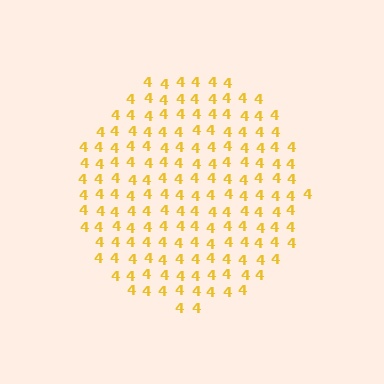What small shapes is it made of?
It is made of small digit 4's.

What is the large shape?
The large shape is a circle.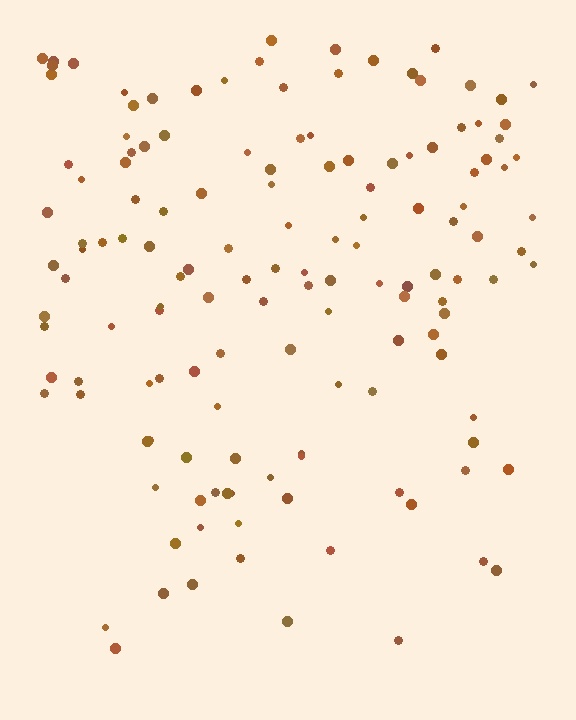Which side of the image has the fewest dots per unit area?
The bottom.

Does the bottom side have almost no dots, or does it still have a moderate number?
Still a moderate number, just noticeably fewer than the top.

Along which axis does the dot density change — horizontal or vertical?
Vertical.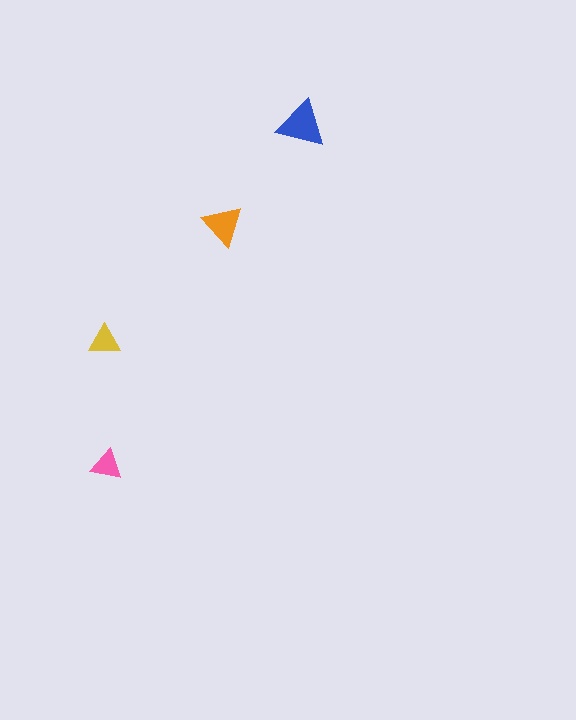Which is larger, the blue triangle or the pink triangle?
The blue one.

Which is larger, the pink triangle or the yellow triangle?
The yellow one.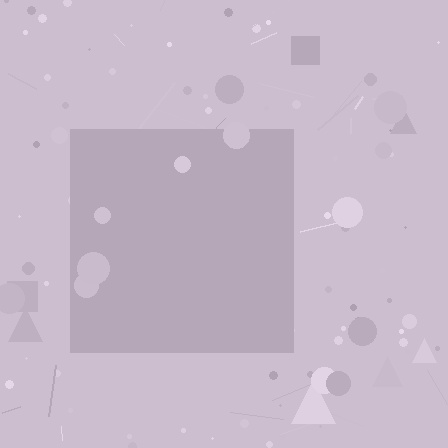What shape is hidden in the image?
A square is hidden in the image.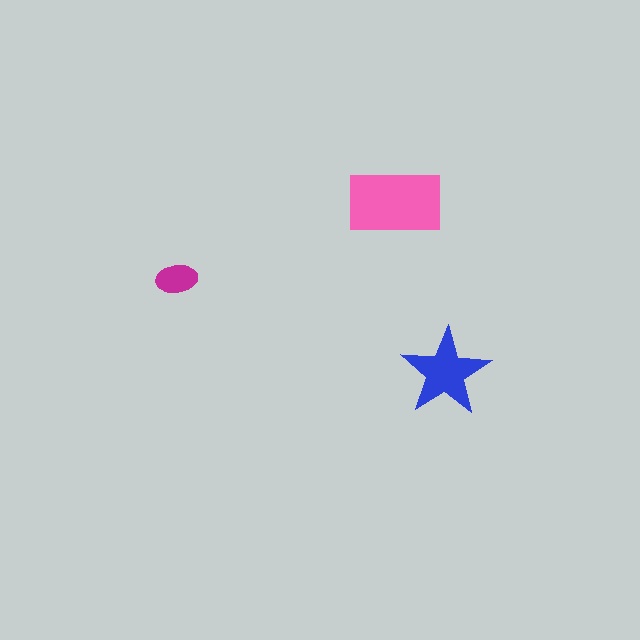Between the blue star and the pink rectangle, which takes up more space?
The pink rectangle.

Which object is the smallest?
The magenta ellipse.